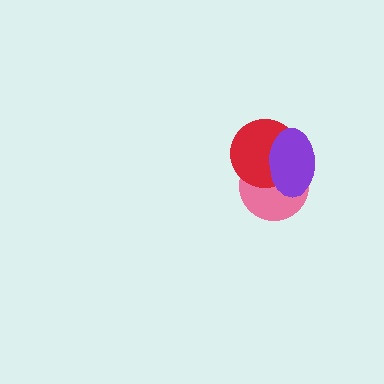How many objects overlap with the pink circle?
2 objects overlap with the pink circle.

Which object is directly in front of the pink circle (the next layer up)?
The red circle is directly in front of the pink circle.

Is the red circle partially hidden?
Yes, it is partially covered by another shape.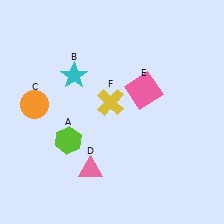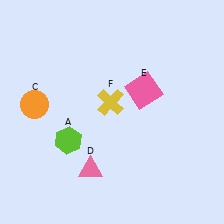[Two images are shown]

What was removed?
The cyan star (B) was removed in Image 2.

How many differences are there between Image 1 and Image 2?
There is 1 difference between the two images.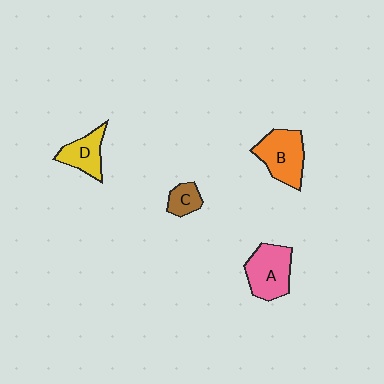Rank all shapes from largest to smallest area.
From largest to smallest: A (pink), B (orange), D (yellow), C (brown).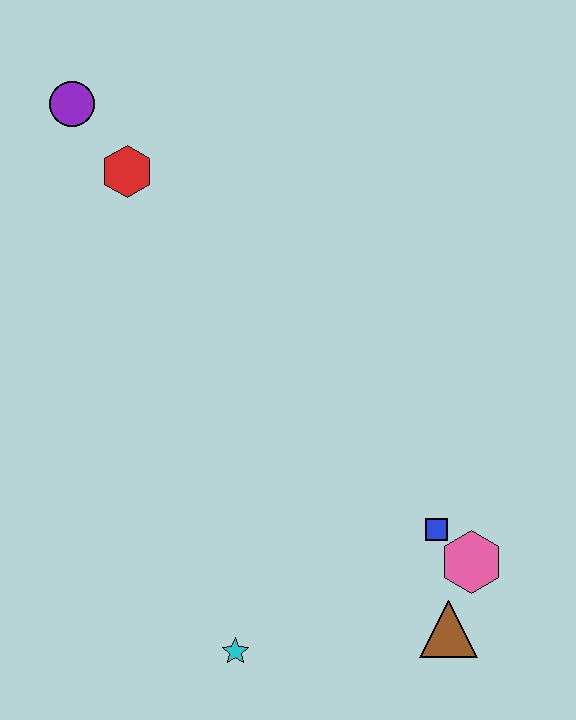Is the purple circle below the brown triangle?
No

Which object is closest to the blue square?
The pink hexagon is closest to the blue square.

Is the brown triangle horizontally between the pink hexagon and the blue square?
Yes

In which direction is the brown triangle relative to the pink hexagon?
The brown triangle is below the pink hexagon.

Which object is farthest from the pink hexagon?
The purple circle is farthest from the pink hexagon.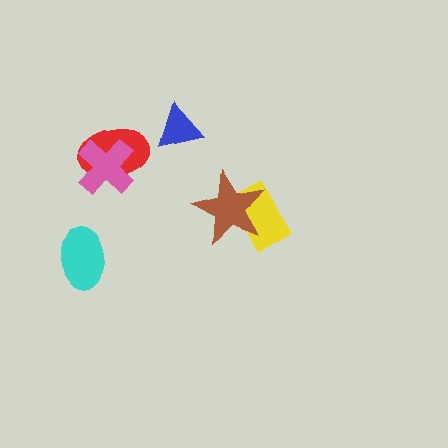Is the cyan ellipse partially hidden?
No, no other shape covers it.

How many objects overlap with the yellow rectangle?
1 object overlaps with the yellow rectangle.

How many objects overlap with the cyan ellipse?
0 objects overlap with the cyan ellipse.